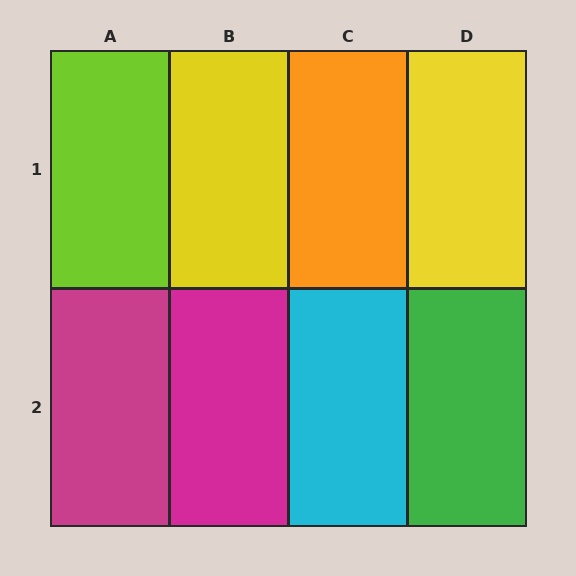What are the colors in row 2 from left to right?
Magenta, magenta, cyan, green.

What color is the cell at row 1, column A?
Lime.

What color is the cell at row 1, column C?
Orange.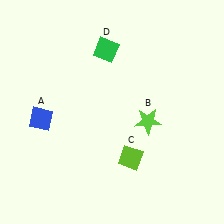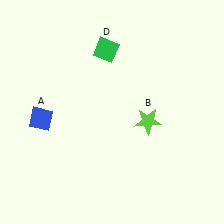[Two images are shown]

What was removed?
The lime diamond (C) was removed in Image 2.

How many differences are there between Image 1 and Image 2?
There is 1 difference between the two images.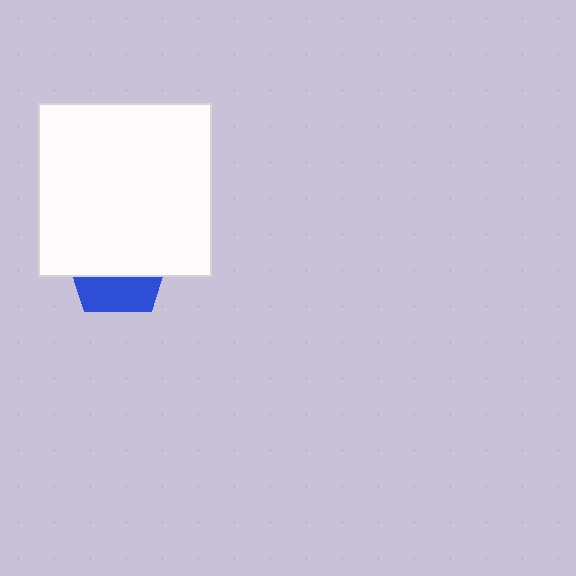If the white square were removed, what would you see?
You would see the complete blue pentagon.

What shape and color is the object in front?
The object in front is a white square.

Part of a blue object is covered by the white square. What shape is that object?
It is a pentagon.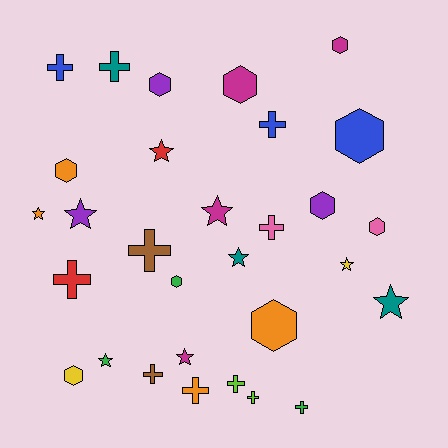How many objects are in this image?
There are 30 objects.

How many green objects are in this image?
There are 3 green objects.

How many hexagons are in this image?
There are 10 hexagons.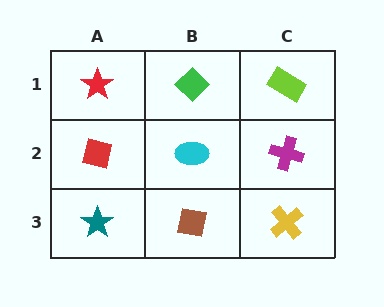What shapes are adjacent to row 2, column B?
A green diamond (row 1, column B), a brown square (row 3, column B), a red square (row 2, column A), a magenta cross (row 2, column C).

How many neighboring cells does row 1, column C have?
2.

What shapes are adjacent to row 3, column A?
A red square (row 2, column A), a brown square (row 3, column B).